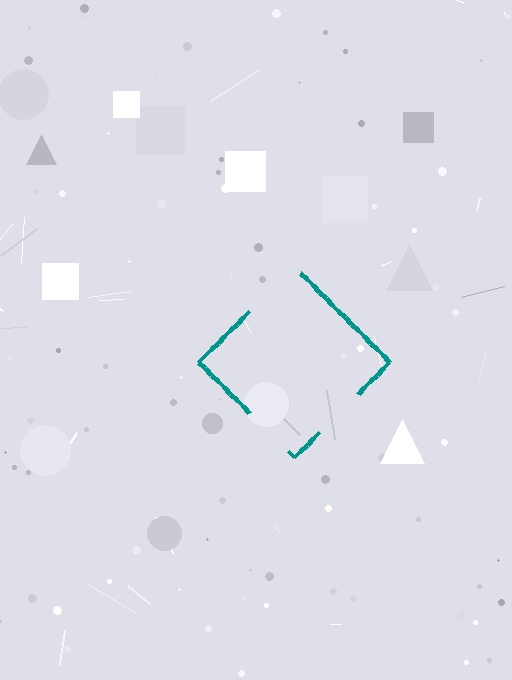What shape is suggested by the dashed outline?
The dashed outline suggests a diamond.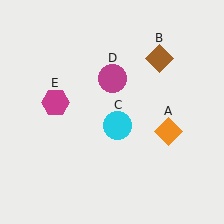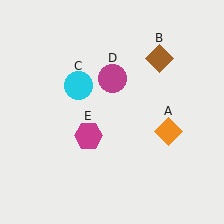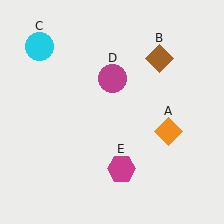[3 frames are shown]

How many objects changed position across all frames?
2 objects changed position: cyan circle (object C), magenta hexagon (object E).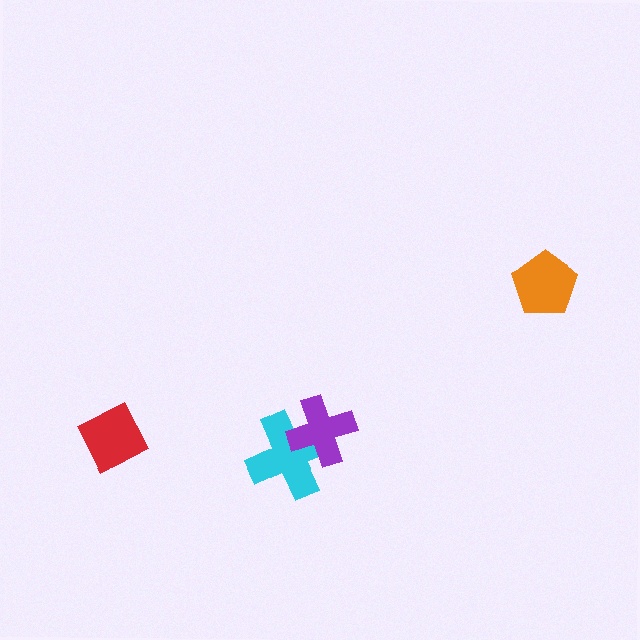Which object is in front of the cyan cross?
The purple cross is in front of the cyan cross.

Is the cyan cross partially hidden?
Yes, it is partially covered by another shape.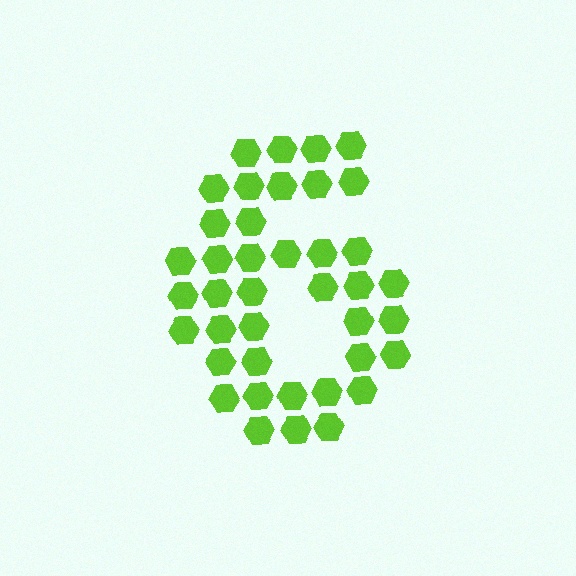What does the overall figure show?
The overall figure shows the digit 6.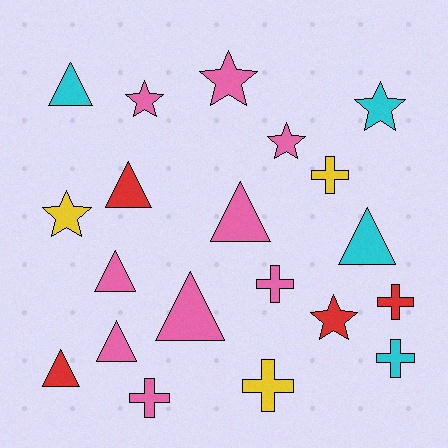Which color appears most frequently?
Pink, with 9 objects.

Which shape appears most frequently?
Triangle, with 8 objects.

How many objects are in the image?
There are 20 objects.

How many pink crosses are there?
There are 2 pink crosses.